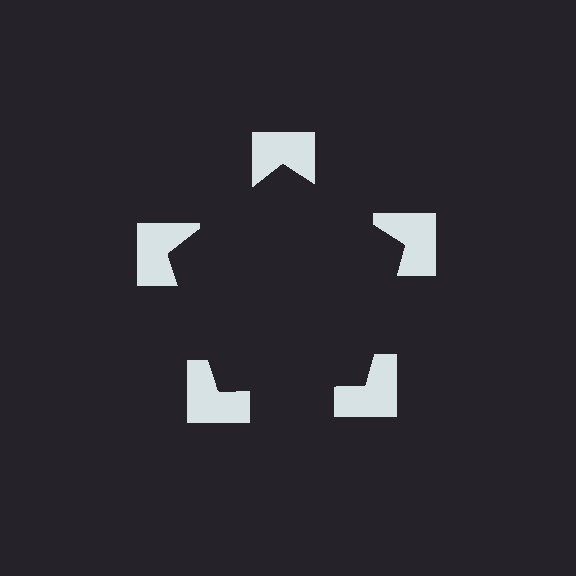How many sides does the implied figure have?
5 sides.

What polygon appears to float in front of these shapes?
An illusory pentagon — its edges are inferred from the aligned wedge cuts in the notched squares, not physically drawn.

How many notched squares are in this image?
There are 5 — one at each vertex of the illusory pentagon.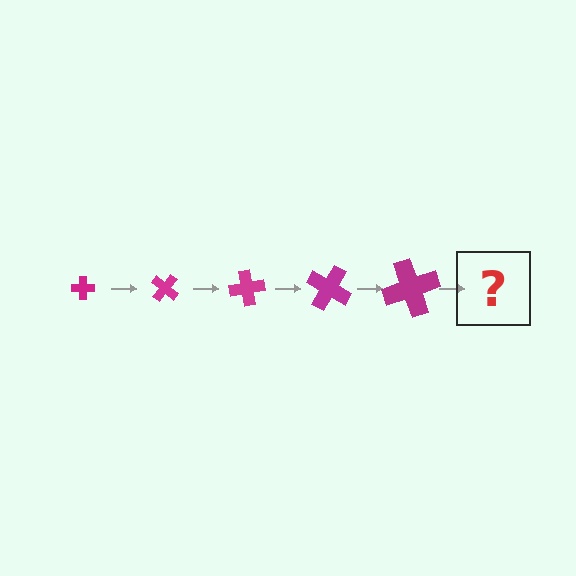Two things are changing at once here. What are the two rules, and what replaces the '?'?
The two rules are that the cross grows larger each step and it rotates 40 degrees each step. The '?' should be a cross, larger than the previous one and rotated 200 degrees from the start.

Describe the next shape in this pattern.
It should be a cross, larger than the previous one and rotated 200 degrees from the start.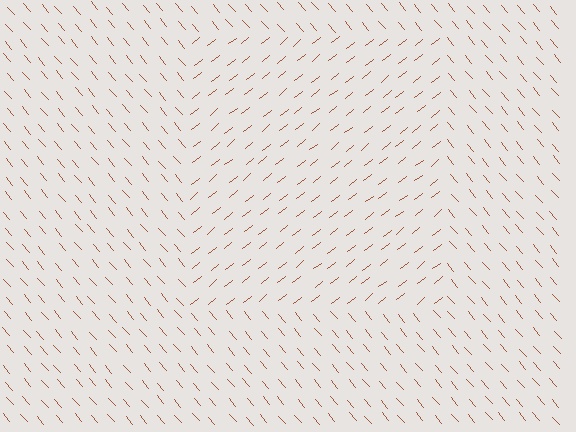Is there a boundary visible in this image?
Yes, there is a texture boundary formed by a change in line orientation.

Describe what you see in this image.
The image is filled with small brown line segments. A rectangle region in the image has lines oriented differently from the surrounding lines, creating a visible texture boundary.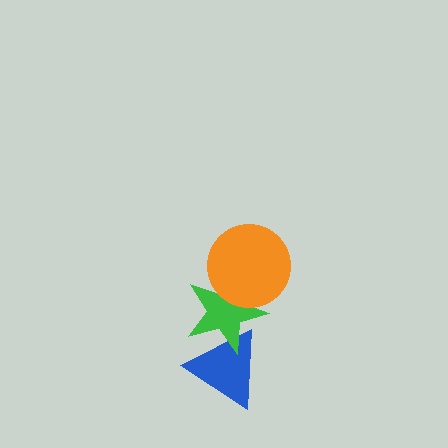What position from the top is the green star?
The green star is 2nd from the top.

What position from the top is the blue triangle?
The blue triangle is 3rd from the top.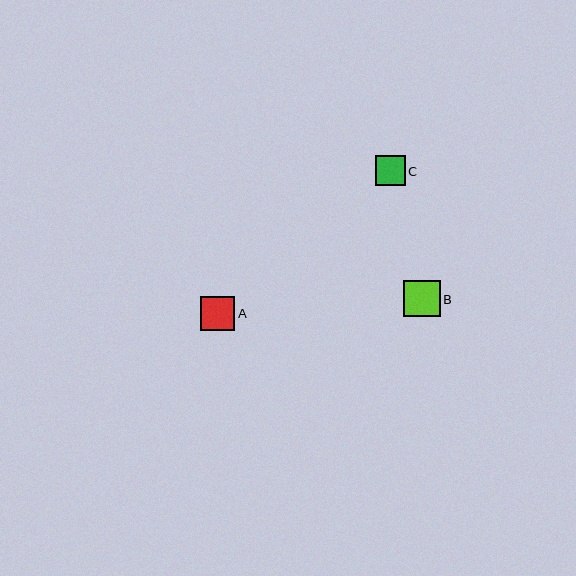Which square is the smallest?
Square C is the smallest with a size of approximately 30 pixels.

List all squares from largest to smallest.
From largest to smallest: B, A, C.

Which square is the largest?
Square B is the largest with a size of approximately 36 pixels.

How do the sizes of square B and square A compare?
Square B and square A are approximately the same size.